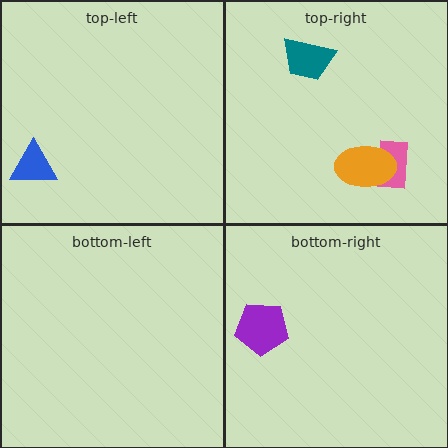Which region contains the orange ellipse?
The top-right region.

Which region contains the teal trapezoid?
The top-right region.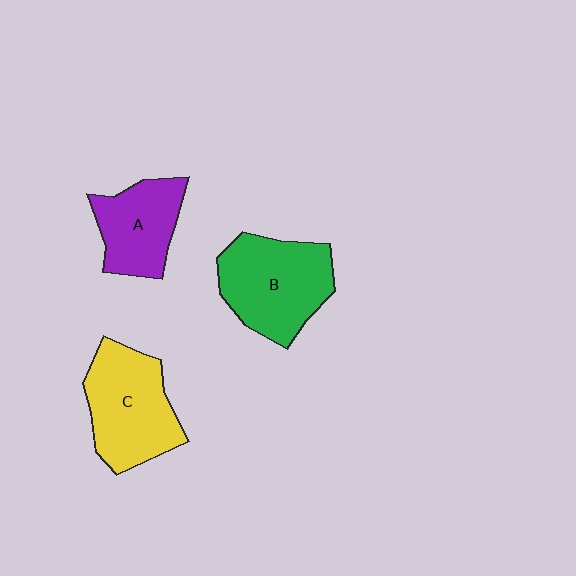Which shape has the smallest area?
Shape A (purple).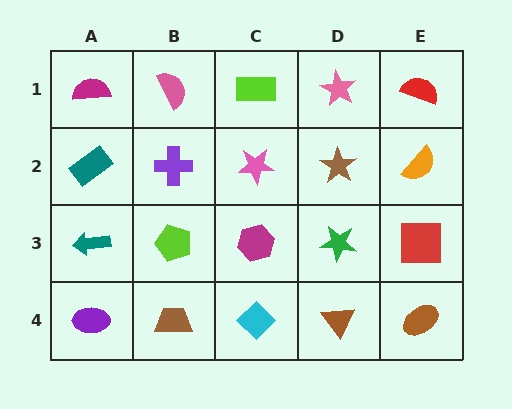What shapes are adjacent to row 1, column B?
A purple cross (row 2, column B), a magenta semicircle (row 1, column A), a lime rectangle (row 1, column C).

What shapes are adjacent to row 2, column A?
A magenta semicircle (row 1, column A), a teal arrow (row 3, column A), a purple cross (row 2, column B).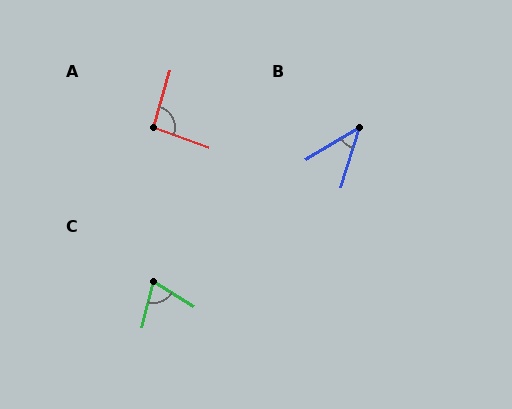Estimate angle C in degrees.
Approximately 73 degrees.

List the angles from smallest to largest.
B (42°), C (73°), A (94°).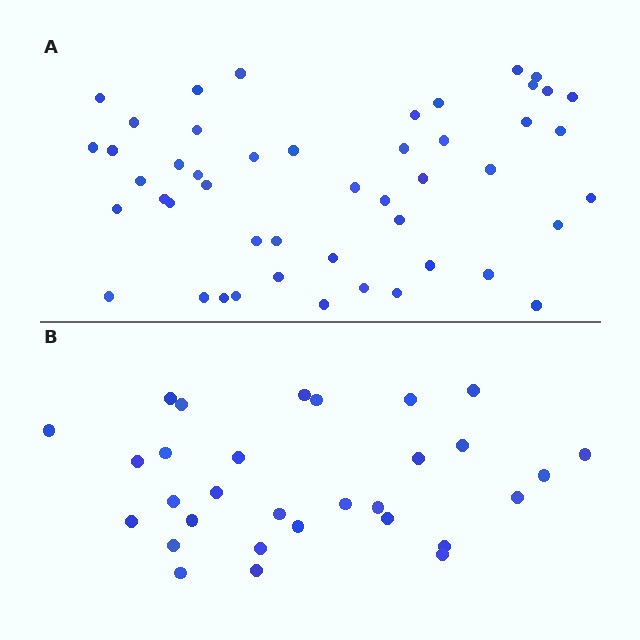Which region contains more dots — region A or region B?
Region A (the top region) has more dots.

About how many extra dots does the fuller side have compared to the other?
Region A has approximately 20 more dots than region B.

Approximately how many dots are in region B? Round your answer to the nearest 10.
About 30 dots.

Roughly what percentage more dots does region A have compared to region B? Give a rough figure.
About 60% more.